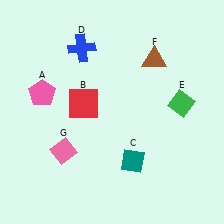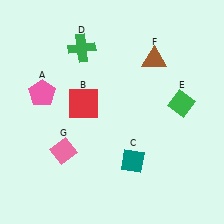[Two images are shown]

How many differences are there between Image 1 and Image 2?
There is 1 difference between the two images.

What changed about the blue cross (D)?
In Image 1, D is blue. In Image 2, it changed to green.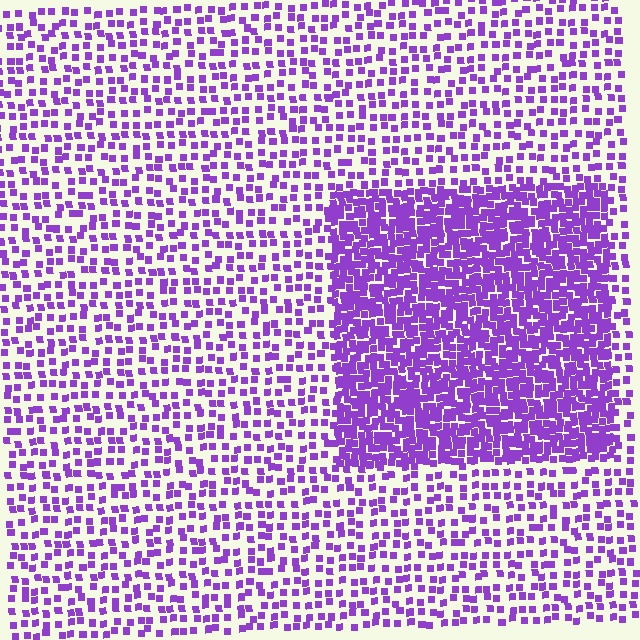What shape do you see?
I see a rectangle.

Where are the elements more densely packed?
The elements are more densely packed inside the rectangle boundary.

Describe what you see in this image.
The image contains small purple elements arranged at two different densities. A rectangle-shaped region is visible where the elements are more densely packed than the surrounding area.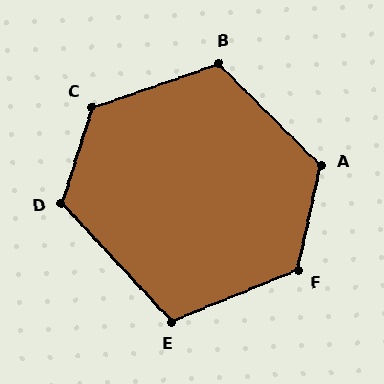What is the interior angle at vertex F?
Approximately 125 degrees (obtuse).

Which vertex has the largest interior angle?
C, at approximately 127 degrees.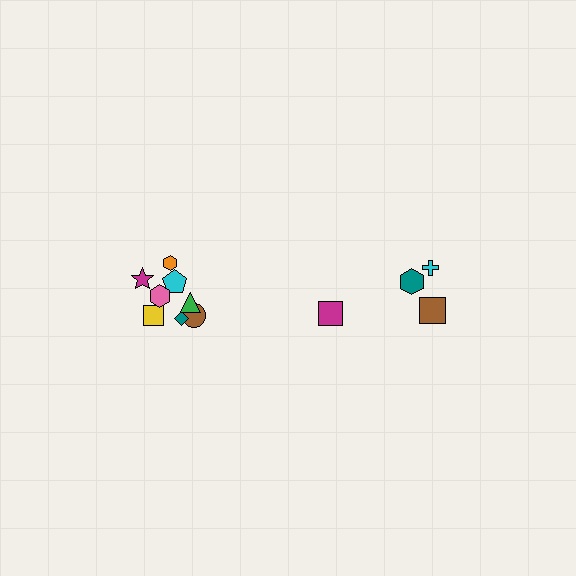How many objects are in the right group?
There are 4 objects.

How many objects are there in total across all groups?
There are 12 objects.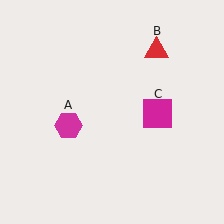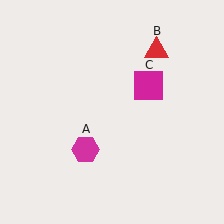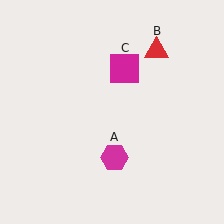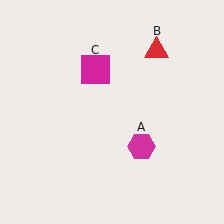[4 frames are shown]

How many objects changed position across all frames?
2 objects changed position: magenta hexagon (object A), magenta square (object C).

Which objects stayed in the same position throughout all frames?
Red triangle (object B) remained stationary.